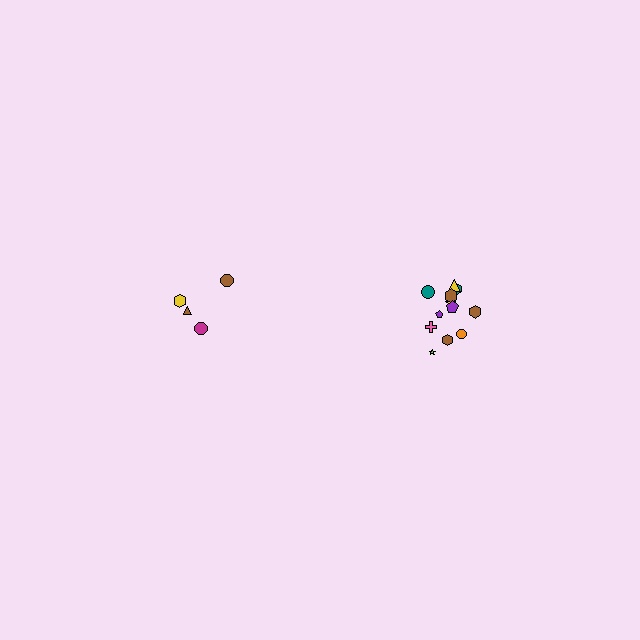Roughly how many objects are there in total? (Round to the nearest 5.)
Roughly 15 objects in total.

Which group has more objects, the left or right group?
The right group.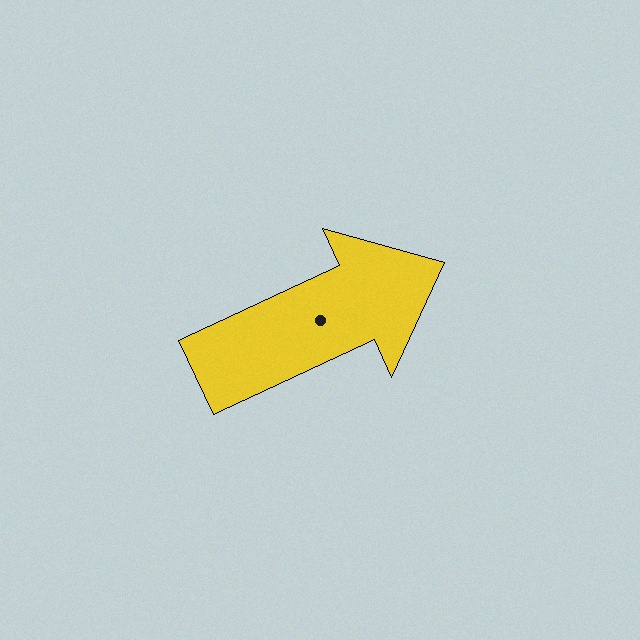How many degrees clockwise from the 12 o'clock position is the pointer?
Approximately 65 degrees.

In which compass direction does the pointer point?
Northeast.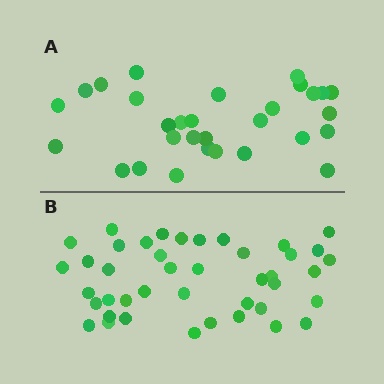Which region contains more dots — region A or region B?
Region B (the bottom region) has more dots.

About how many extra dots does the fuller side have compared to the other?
Region B has roughly 12 or so more dots than region A.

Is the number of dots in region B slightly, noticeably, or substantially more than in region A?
Region B has noticeably more, but not dramatically so. The ratio is roughly 1.4 to 1.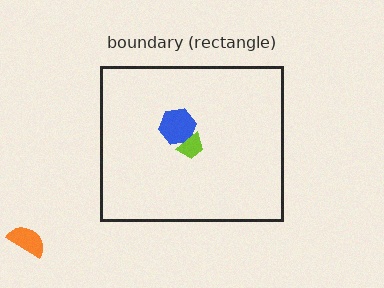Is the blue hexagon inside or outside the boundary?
Inside.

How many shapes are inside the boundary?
2 inside, 1 outside.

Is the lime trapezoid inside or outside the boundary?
Inside.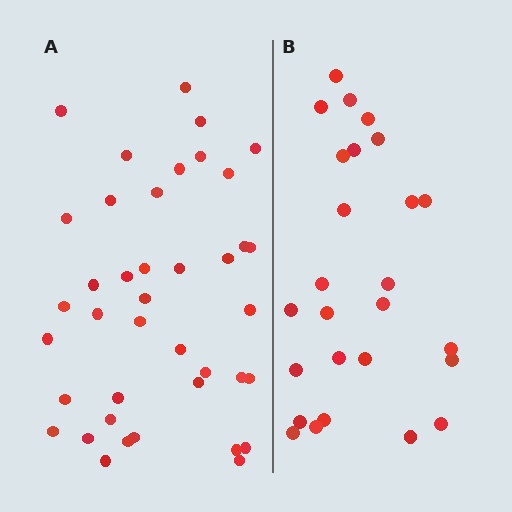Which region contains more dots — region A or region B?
Region A (the left region) has more dots.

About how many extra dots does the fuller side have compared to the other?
Region A has approximately 15 more dots than region B.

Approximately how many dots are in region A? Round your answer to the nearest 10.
About 40 dots.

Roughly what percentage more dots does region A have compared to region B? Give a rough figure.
About 55% more.